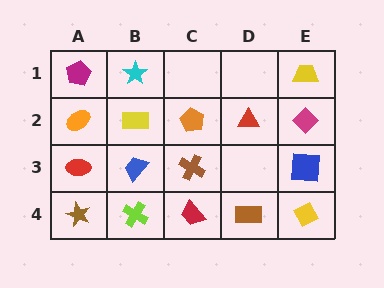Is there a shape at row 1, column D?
No, that cell is empty.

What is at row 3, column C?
A brown cross.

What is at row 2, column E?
A magenta diamond.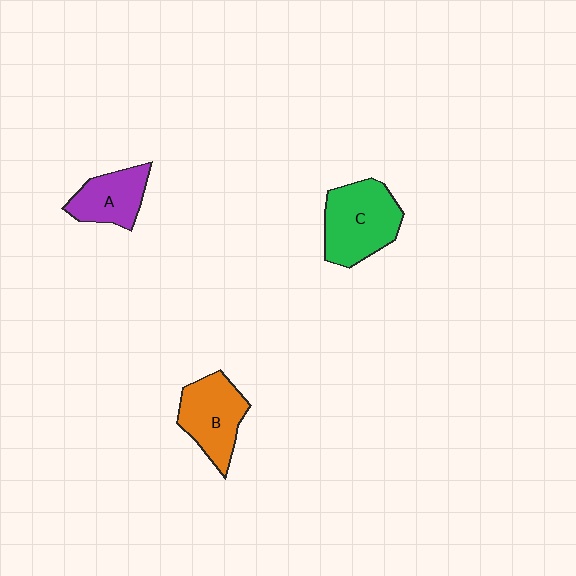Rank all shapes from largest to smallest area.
From largest to smallest: C (green), B (orange), A (purple).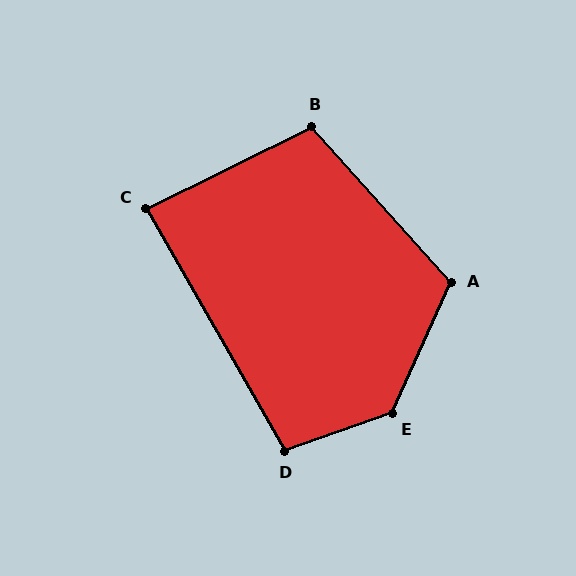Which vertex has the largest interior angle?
E, at approximately 133 degrees.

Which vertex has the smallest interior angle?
C, at approximately 86 degrees.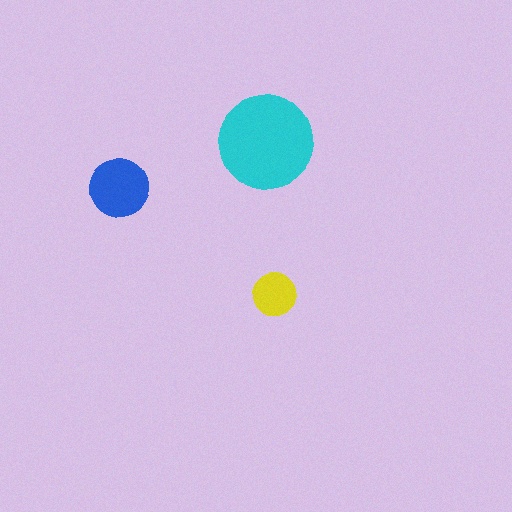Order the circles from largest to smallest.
the cyan one, the blue one, the yellow one.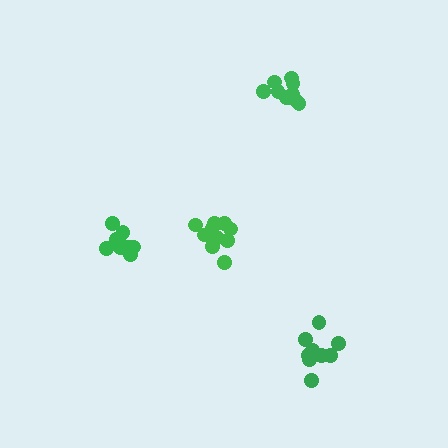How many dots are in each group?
Group 1: 9 dots, Group 2: 10 dots, Group 3: 9 dots, Group 4: 11 dots (39 total).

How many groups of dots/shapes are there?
There are 4 groups.